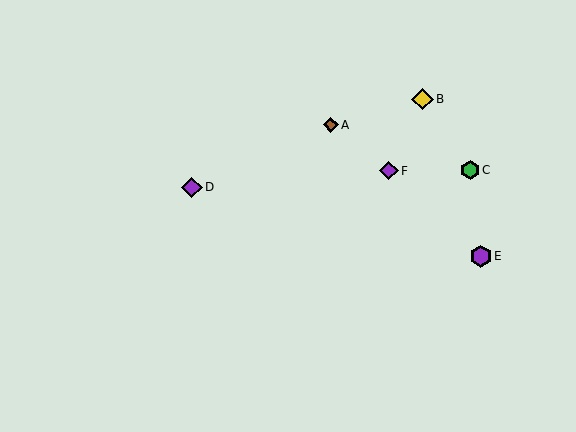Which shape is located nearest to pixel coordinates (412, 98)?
The yellow diamond (labeled B) at (423, 99) is nearest to that location.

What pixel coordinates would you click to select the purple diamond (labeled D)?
Click at (192, 187) to select the purple diamond D.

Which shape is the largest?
The purple hexagon (labeled E) is the largest.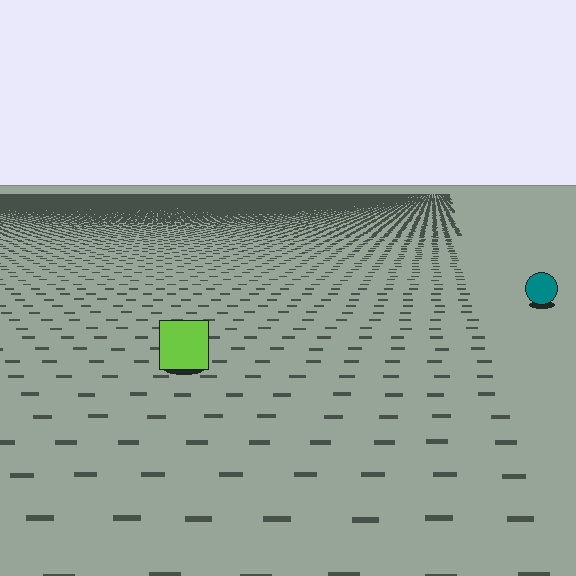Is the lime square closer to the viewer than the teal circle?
Yes. The lime square is closer — you can tell from the texture gradient: the ground texture is coarser near it.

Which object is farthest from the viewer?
The teal circle is farthest from the viewer. It appears smaller and the ground texture around it is denser.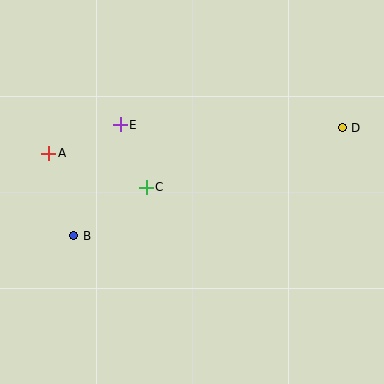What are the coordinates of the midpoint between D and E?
The midpoint between D and E is at (231, 126).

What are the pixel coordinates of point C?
Point C is at (146, 187).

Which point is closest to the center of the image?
Point C at (146, 187) is closest to the center.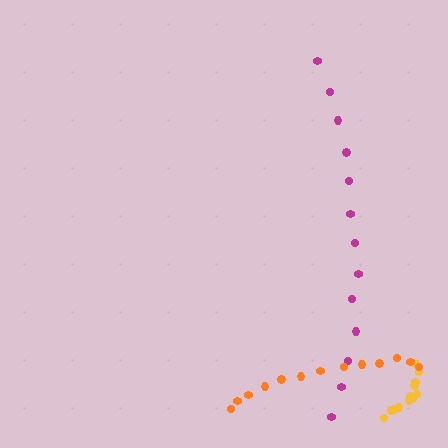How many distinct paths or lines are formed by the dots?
There are 3 distinct paths.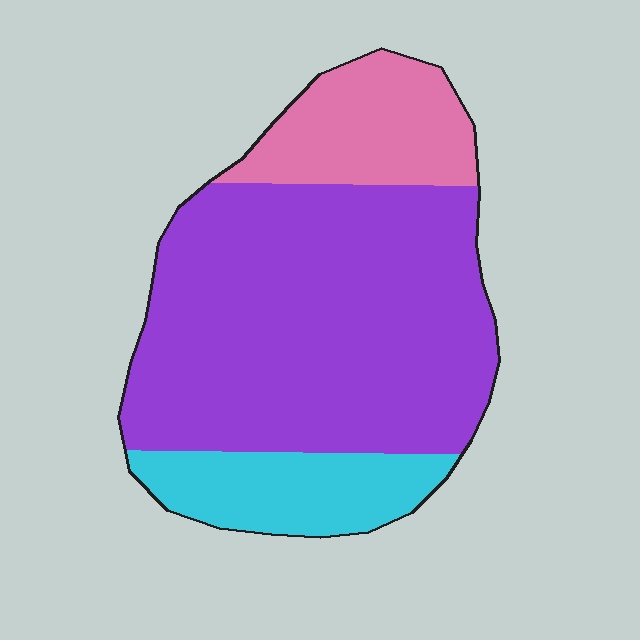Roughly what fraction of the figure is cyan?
Cyan takes up less than a quarter of the figure.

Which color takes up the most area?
Purple, at roughly 65%.